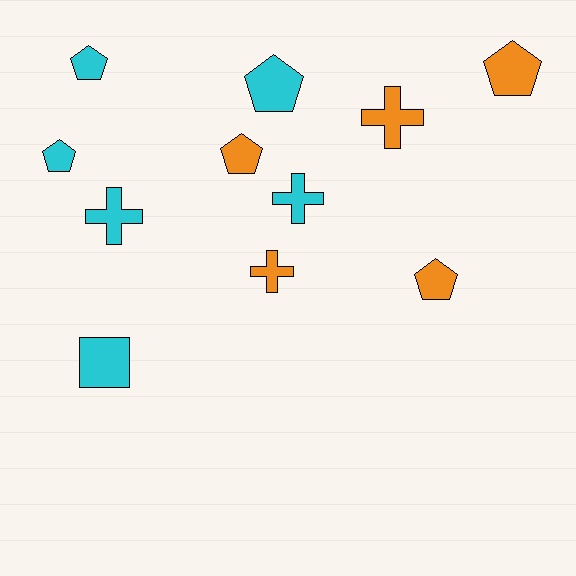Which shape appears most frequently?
Pentagon, with 6 objects.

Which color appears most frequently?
Cyan, with 6 objects.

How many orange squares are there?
There are no orange squares.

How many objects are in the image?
There are 11 objects.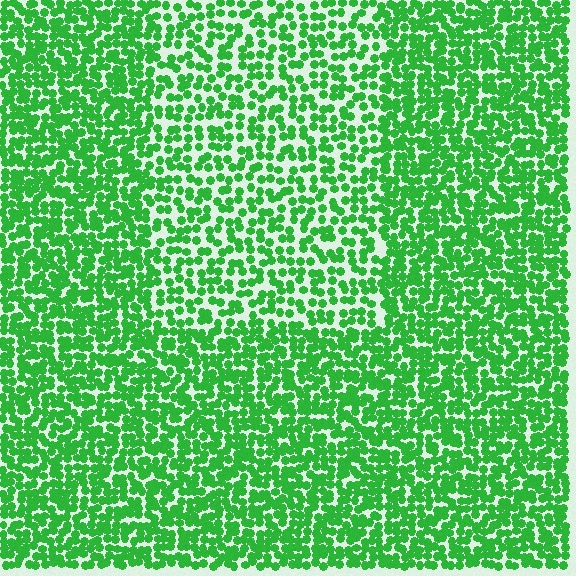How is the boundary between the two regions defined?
The boundary is defined by a change in element density (approximately 1.6x ratio). All elements are the same color, size, and shape.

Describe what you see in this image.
The image contains small green elements arranged at two different densities. A rectangle-shaped region is visible where the elements are less densely packed than the surrounding area.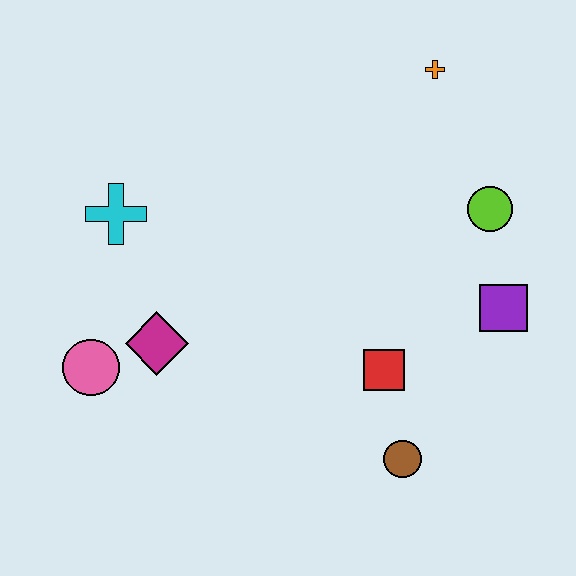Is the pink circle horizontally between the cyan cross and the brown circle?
No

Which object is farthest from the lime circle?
The pink circle is farthest from the lime circle.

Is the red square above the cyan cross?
No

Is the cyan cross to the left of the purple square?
Yes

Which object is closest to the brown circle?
The red square is closest to the brown circle.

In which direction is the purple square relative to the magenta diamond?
The purple square is to the right of the magenta diamond.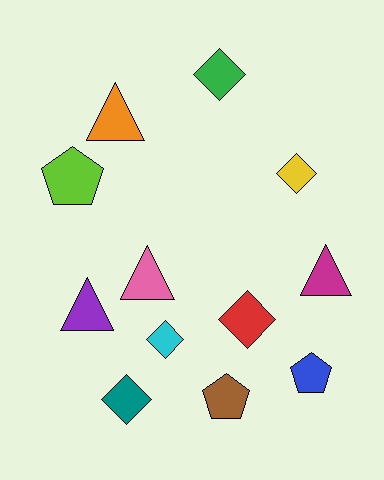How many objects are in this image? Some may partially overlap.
There are 12 objects.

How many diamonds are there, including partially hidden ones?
There are 5 diamonds.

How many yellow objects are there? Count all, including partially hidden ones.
There is 1 yellow object.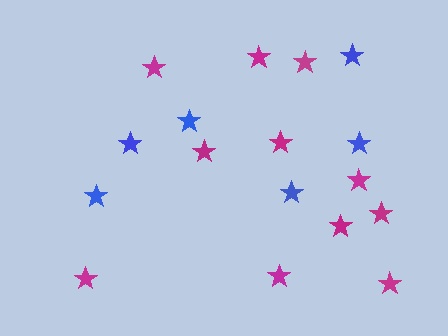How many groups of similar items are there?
There are 2 groups: one group of magenta stars (11) and one group of blue stars (6).